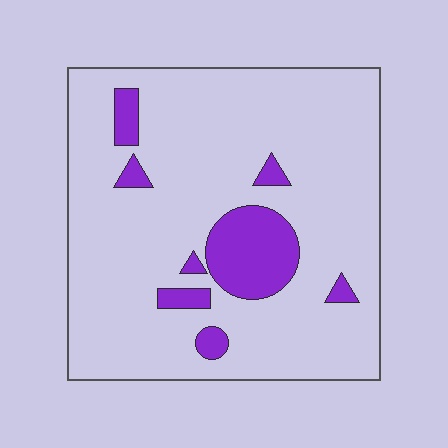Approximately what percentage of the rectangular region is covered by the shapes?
Approximately 15%.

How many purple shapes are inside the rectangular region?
8.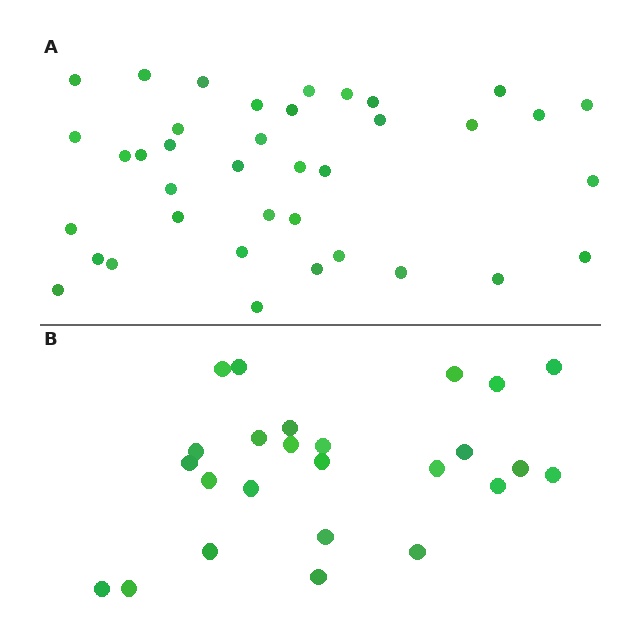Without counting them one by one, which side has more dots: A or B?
Region A (the top region) has more dots.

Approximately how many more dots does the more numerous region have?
Region A has approximately 15 more dots than region B.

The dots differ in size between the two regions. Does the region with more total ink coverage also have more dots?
No. Region B has more total ink coverage because its dots are larger, but region A actually contains more individual dots. Total area can be misleading — the number of items is what matters here.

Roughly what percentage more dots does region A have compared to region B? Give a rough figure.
About 50% more.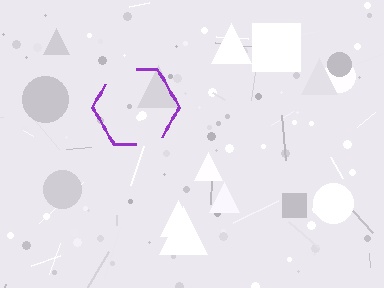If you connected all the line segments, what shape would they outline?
They would outline a hexagon.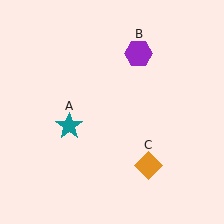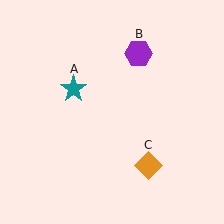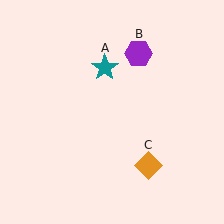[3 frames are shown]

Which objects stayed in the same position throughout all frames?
Purple hexagon (object B) and orange diamond (object C) remained stationary.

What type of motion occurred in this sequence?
The teal star (object A) rotated clockwise around the center of the scene.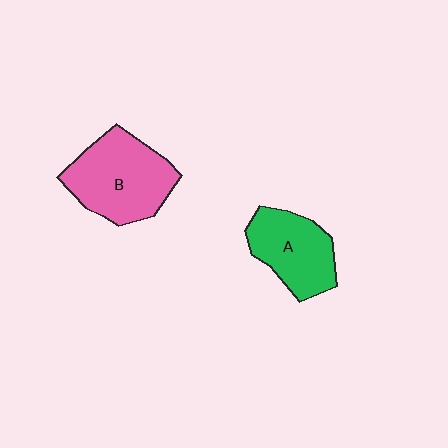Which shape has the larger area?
Shape B (pink).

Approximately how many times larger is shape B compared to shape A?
Approximately 1.3 times.